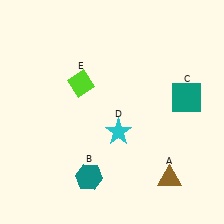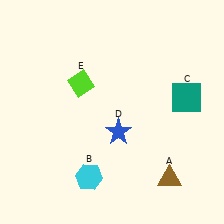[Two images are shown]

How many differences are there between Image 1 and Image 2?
There are 2 differences between the two images.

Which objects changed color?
B changed from teal to cyan. D changed from cyan to blue.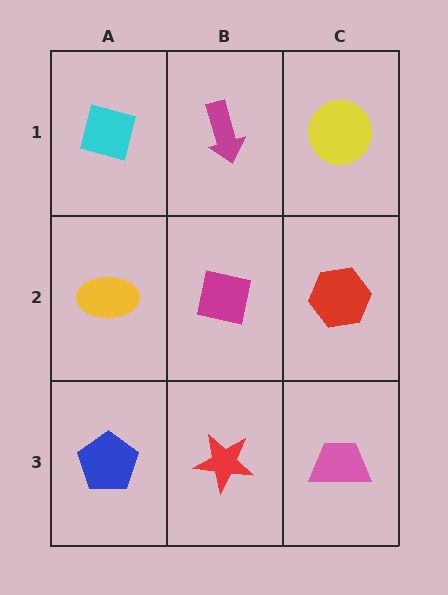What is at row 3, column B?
A red star.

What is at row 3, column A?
A blue pentagon.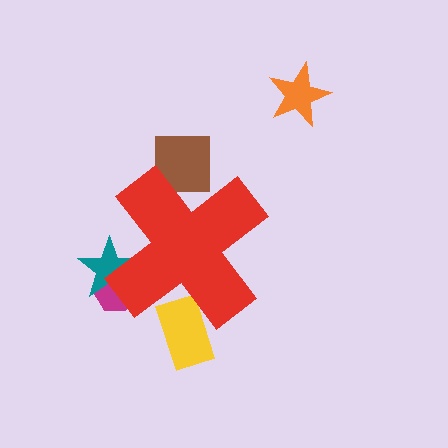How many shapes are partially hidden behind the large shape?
4 shapes are partially hidden.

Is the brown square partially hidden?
Yes, the brown square is partially hidden behind the red cross.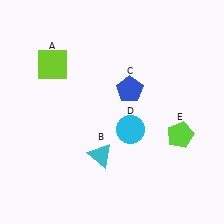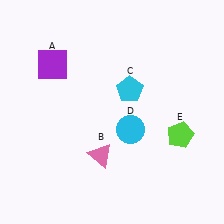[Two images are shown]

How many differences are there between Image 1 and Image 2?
There are 3 differences between the two images.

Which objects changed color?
A changed from lime to purple. B changed from cyan to pink. C changed from blue to cyan.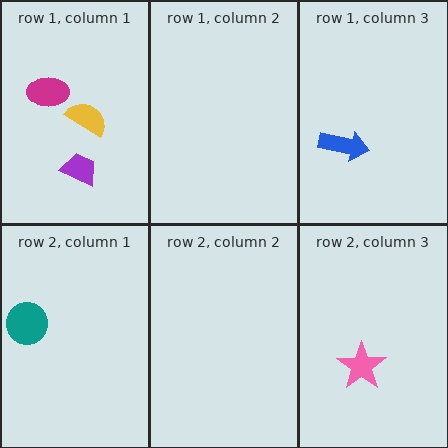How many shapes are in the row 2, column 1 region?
1.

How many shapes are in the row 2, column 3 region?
1.